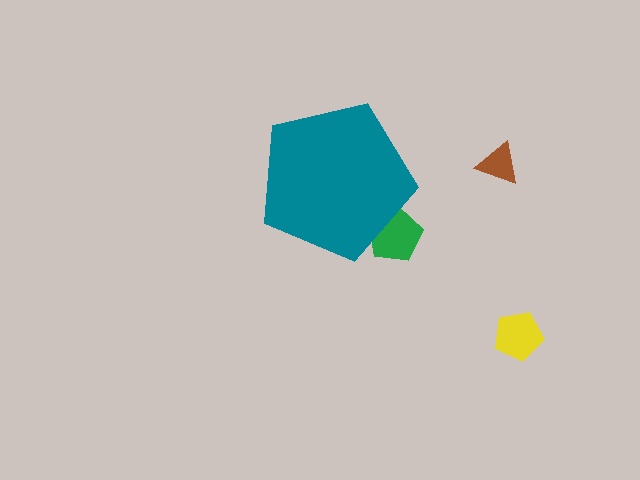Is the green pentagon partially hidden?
Yes, the green pentagon is partially hidden behind the teal pentagon.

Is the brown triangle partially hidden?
No, the brown triangle is fully visible.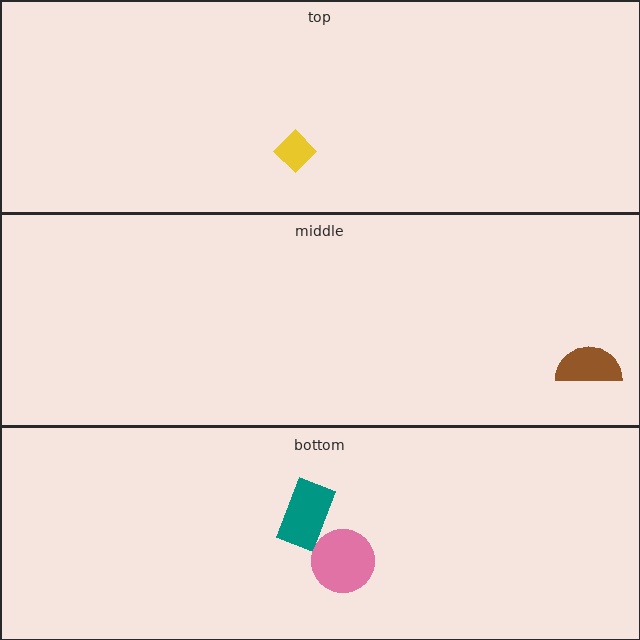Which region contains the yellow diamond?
The top region.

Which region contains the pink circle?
The bottom region.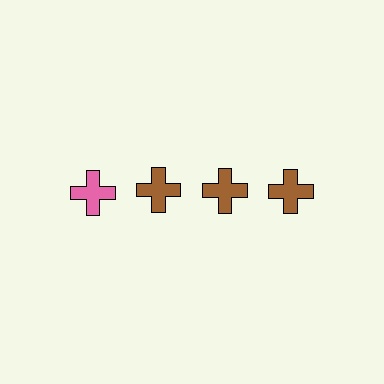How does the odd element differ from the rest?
It has a different color: pink instead of brown.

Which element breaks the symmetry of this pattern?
The pink cross in the top row, leftmost column breaks the symmetry. All other shapes are brown crosses.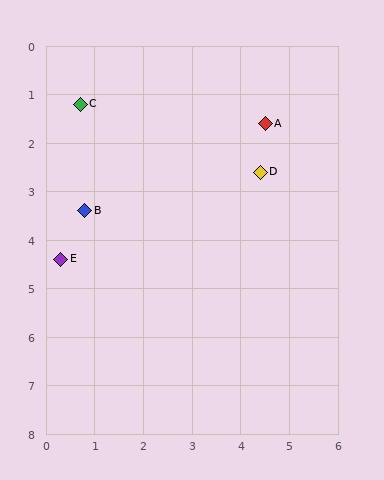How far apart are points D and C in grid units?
Points D and C are about 4.0 grid units apart.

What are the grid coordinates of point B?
Point B is at approximately (0.8, 3.4).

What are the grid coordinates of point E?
Point E is at approximately (0.3, 4.4).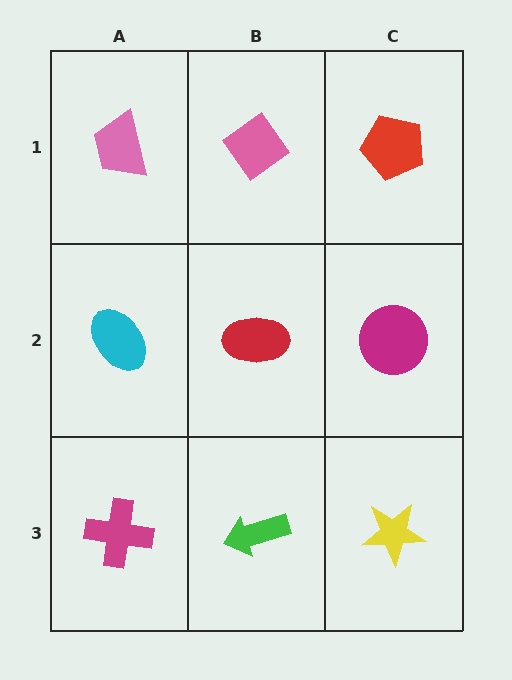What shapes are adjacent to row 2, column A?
A pink trapezoid (row 1, column A), a magenta cross (row 3, column A), a red ellipse (row 2, column B).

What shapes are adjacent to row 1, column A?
A cyan ellipse (row 2, column A), a pink diamond (row 1, column B).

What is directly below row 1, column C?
A magenta circle.